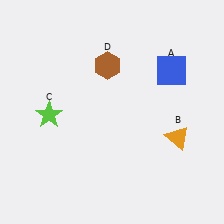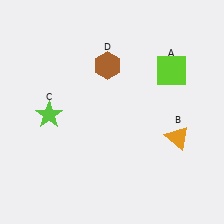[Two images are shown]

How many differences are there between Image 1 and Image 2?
There is 1 difference between the two images.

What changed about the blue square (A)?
In Image 1, A is blue. In Image 2, it changed to lime.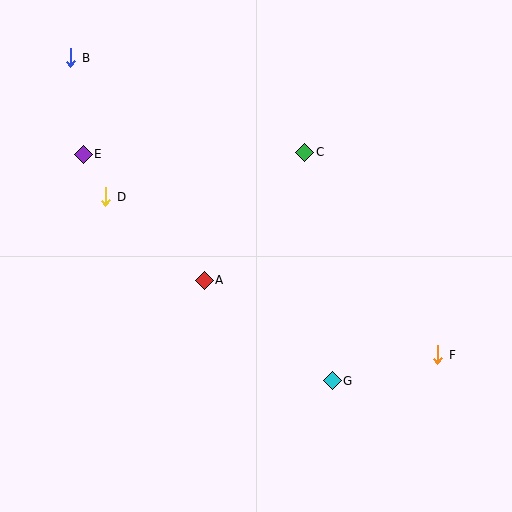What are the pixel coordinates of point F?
Point F is at (438, 355).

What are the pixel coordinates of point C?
Point C is at (305, 152).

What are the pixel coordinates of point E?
Point E is at (83, 154).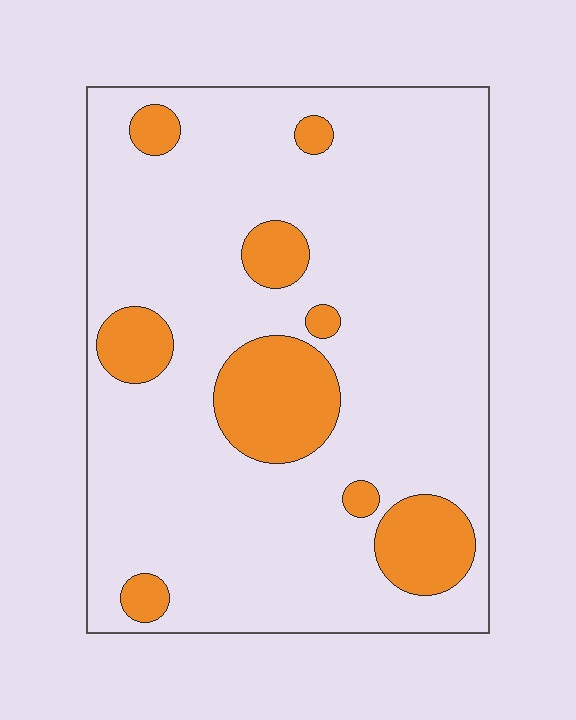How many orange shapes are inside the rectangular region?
9.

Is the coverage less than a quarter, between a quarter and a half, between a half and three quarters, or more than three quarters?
Less than a quarter.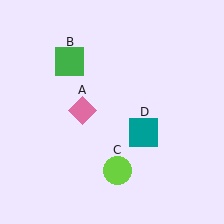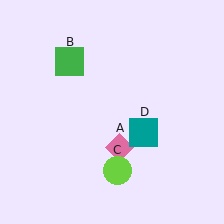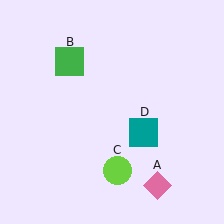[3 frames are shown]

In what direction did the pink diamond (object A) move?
The pink diamond (object A) moved down and to the right.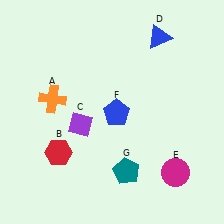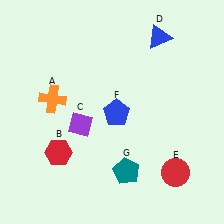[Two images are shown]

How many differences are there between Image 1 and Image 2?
There is 1 difference between the two images.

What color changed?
The circle (E) changed from magenta in Image 1 to red in Image 2.